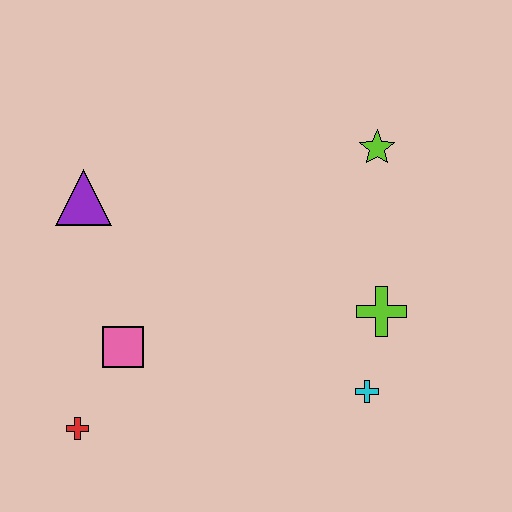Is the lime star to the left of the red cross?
No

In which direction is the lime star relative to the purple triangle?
The lime star is to the right of the purple triangle.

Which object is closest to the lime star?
The lime cross is closest to the lime star.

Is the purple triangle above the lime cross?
Yes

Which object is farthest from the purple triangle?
The cyan cross is farthest from the purple triangle.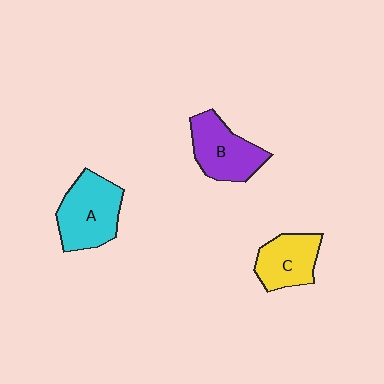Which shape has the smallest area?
Shape C (yellow).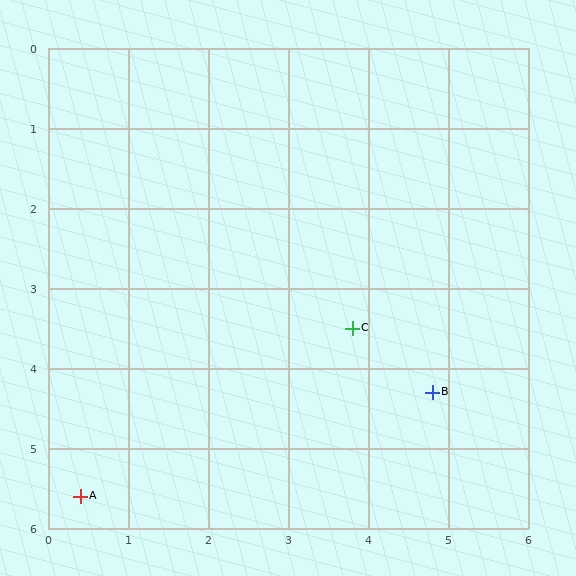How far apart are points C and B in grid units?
Points C and B are about 1.3 grid units apart.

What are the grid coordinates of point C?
Point C is at approximately (3.8, 3.5).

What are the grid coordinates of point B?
Point B is at approximately (4.8, 4.3).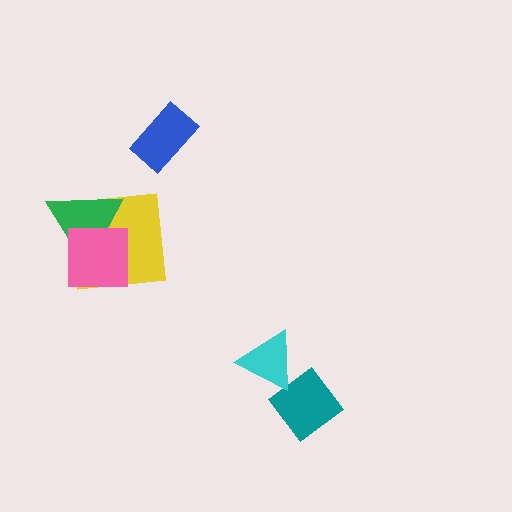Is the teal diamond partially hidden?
Yes, it is partially covered by another shape.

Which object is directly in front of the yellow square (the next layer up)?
The green triangle is directly in front of the yellow square.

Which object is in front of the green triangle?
The pink square is in front of the green triangle.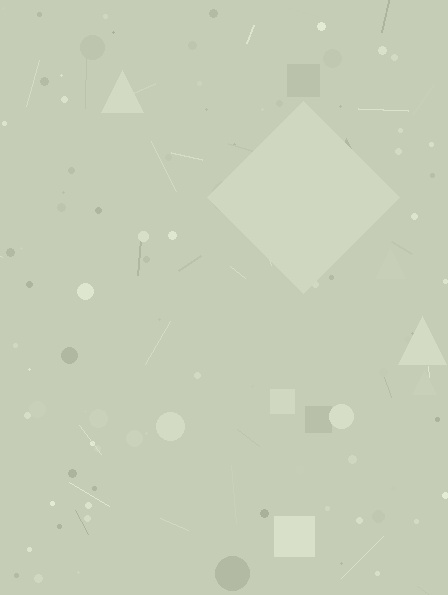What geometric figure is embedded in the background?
A diamond is embedded in the background.